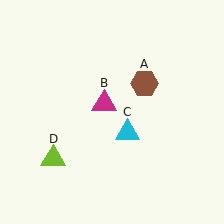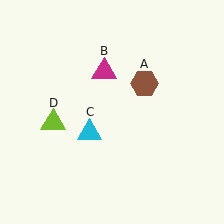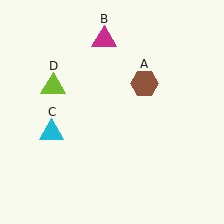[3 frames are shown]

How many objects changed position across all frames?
3 objects changed position: magenta triangle (object B), cyan triangle (object C), lime triangle (object D).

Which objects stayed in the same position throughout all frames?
Brown hexagon (object A) remained stationary.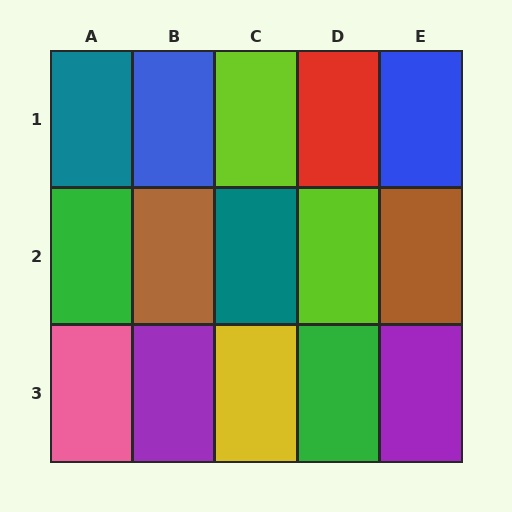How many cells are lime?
2 cells are lime.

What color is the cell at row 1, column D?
Red.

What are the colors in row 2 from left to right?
Green, brown, teal, lime, brown.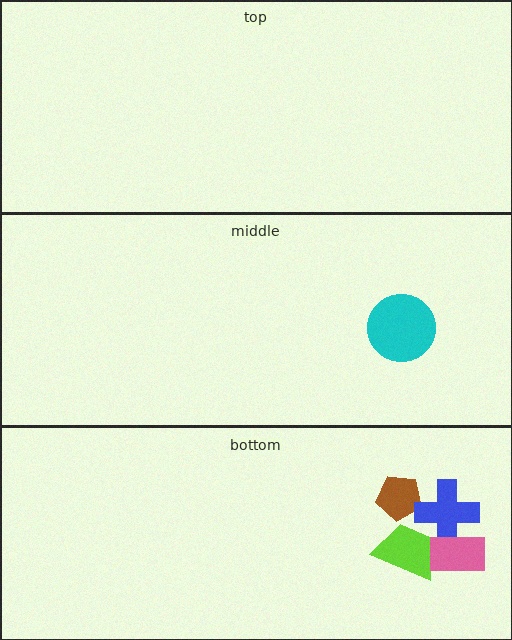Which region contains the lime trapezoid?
The bottom region.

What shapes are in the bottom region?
The brown pentagon, the lime trapezoid, the blue cross, the pink rectangle.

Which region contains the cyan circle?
The middle region.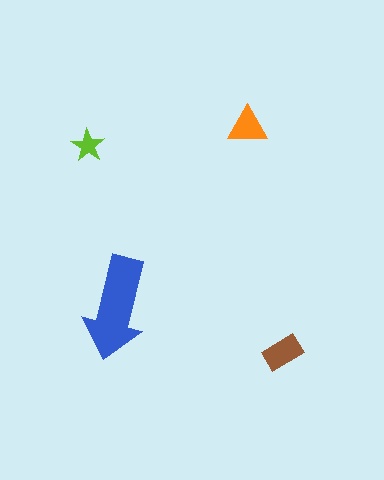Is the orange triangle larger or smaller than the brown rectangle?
Smaller.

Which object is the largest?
The blue arrow.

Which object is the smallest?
The lime star.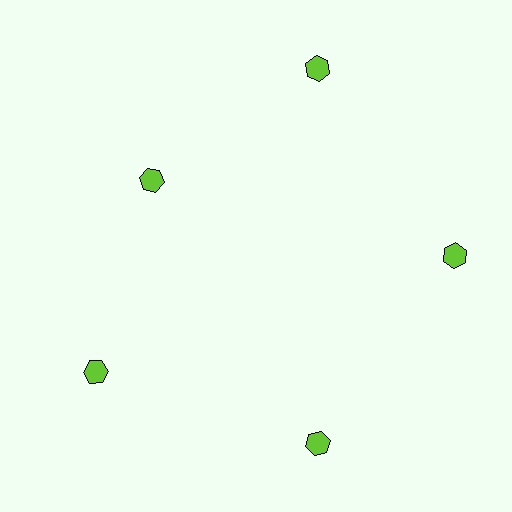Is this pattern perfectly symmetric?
No. The 5 lime hexagons are arranged in a ring, but one element near the 10 o'clock position is pulled inward toward the center, breaking the 5-fold rotational symmetry.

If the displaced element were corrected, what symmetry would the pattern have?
It would have 5-fold rotational symmetry — the pattern would map onto itself every 72 degrees.